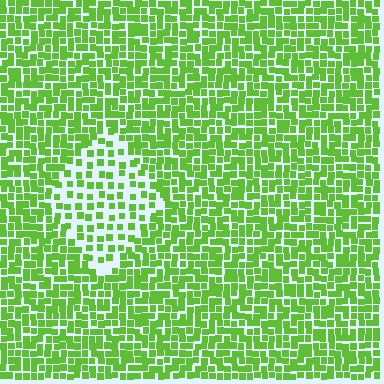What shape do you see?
I see a diamond.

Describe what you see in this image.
The image contains small lime elements arranged at two different densities. A diamond-shaped region is visible where the elements are less densely packed than the surrounding area.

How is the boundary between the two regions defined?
The boundary is defined by a change in element density (approximately 2.0x ratio). All elements are the same color, size, and shape.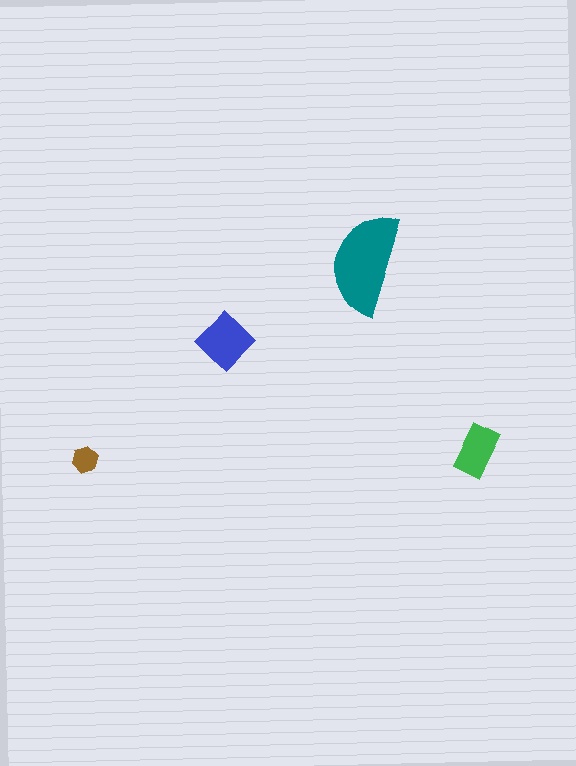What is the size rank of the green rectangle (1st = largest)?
3rd.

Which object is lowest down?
The green rectangle is bottommost.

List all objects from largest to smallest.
The teal semicircle, the blue diamond, the green rectangle, the brown hexagon.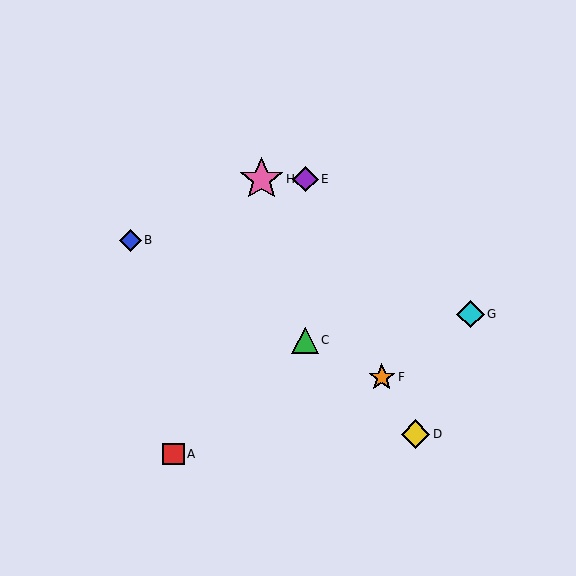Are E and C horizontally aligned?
No, E is at y≈179 and C is at y≈341.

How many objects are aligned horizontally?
2 objects (E, H) are aligned horizontally.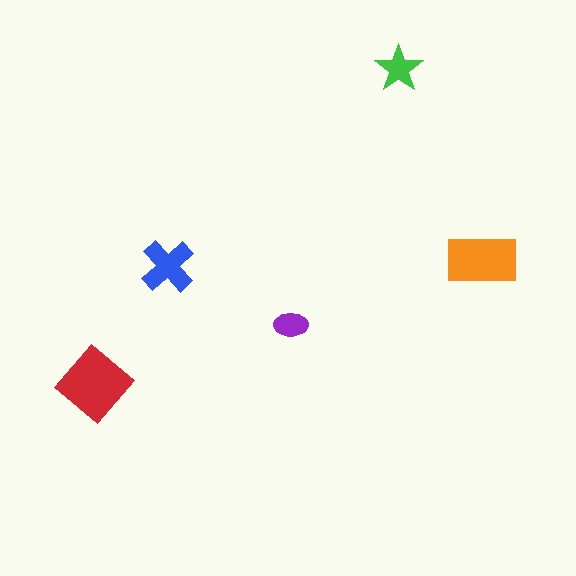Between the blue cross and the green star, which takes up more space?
The blue cross.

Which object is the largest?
The red diamond.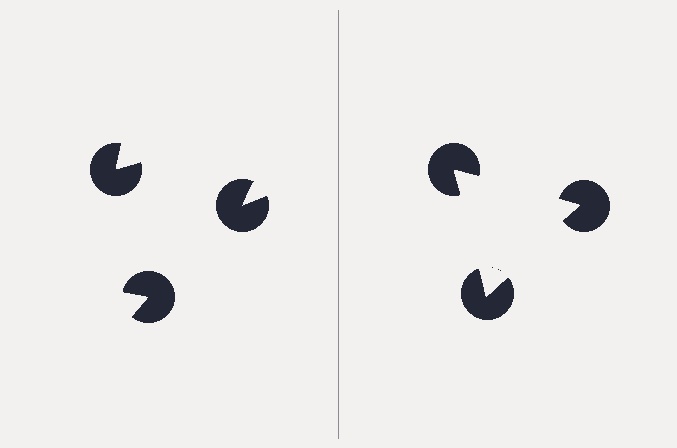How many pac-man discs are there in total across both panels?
6 — 3 on each side.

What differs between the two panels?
The pac-man discs are positioned identically on both sides; only the wedge orientations differ. On the right they align to a triangle; on the left they are misaligned.